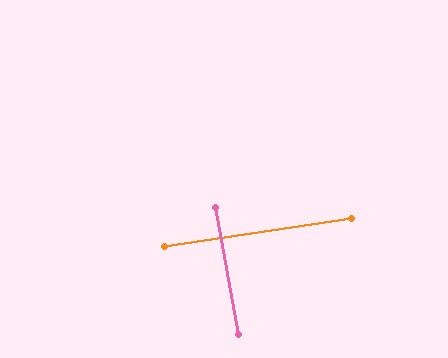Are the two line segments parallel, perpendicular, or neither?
Perpendicular — they meet at approximately 88°.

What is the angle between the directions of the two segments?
Approximately 88 degrees.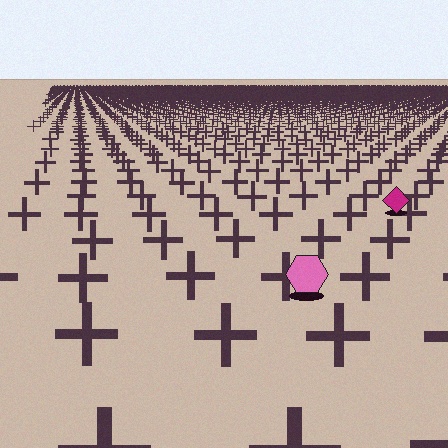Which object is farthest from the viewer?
The magenta diamond is farthest from the viewer. It appears smaller and the ground texture around it is denser.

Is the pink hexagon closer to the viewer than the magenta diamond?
Yes. The pink hexagon is closer — you can tell from the texture gradient: the ground texture is coarser near it.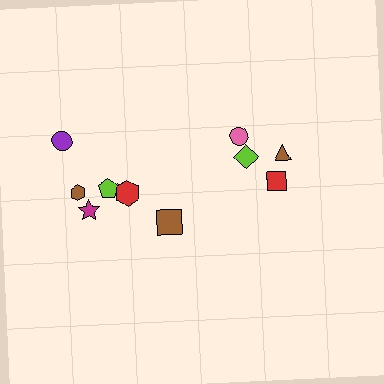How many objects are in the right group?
There are 4 objects.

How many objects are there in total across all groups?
There are 10 objects.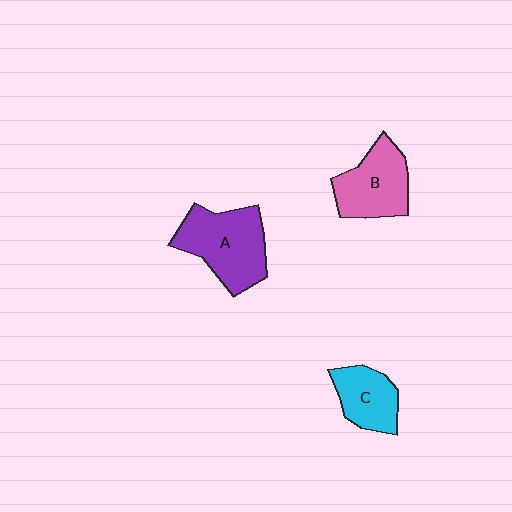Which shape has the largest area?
Shape A (purple).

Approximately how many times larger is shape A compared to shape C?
Approximately 1.6 times.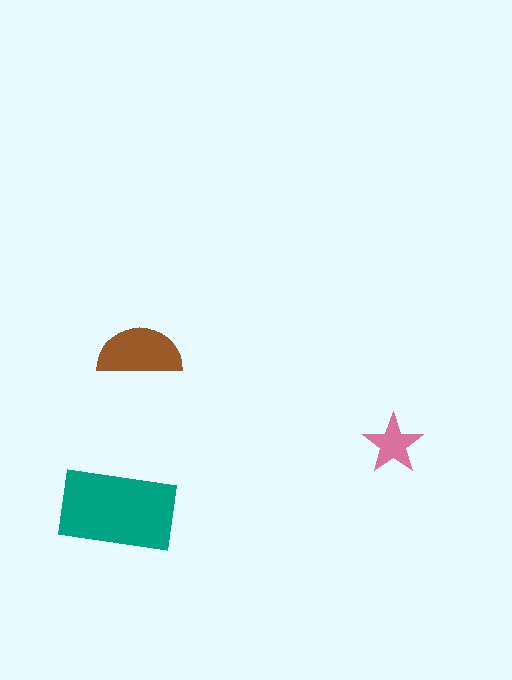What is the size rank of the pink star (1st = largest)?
3rd.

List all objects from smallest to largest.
The pink star, the brown semicircle, the teal rectangle.